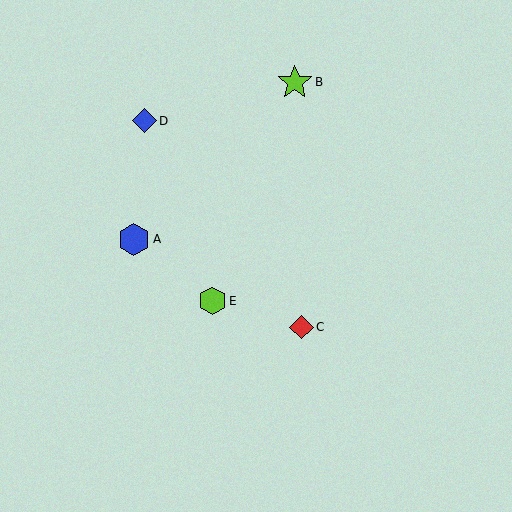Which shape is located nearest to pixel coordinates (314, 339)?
The red diamond (labeled C) at (302, 327) is nearest to that location.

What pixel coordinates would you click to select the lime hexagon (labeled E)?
Click at (213, 301) to select the lime hexagon E.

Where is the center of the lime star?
The center of the lime star is at (295, 82).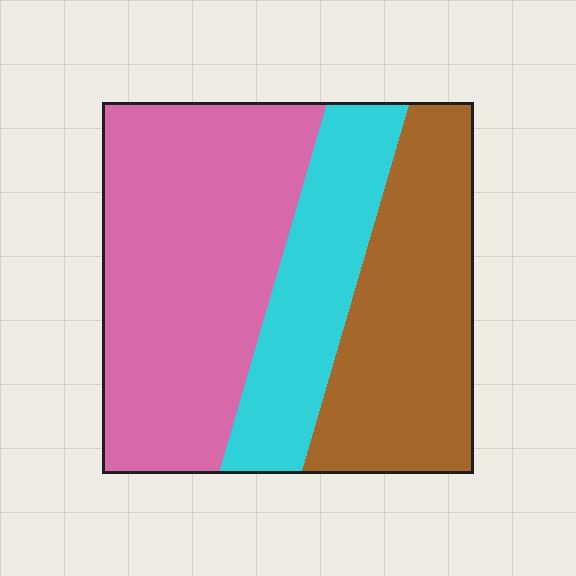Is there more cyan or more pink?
Pink.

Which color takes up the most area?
Pink, at roughly 45%.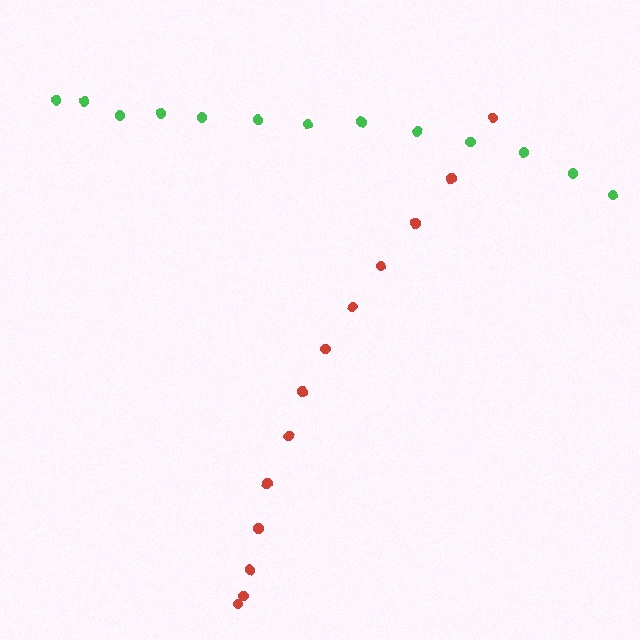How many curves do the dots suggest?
There are 2 distinct paths.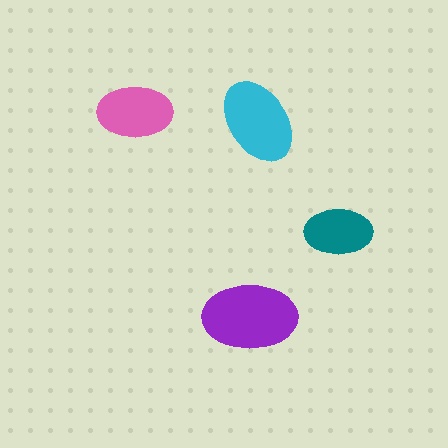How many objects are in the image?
There are 4 objects in the image.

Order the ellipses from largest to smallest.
the purple one, the cyan one, the pink one, the teal one.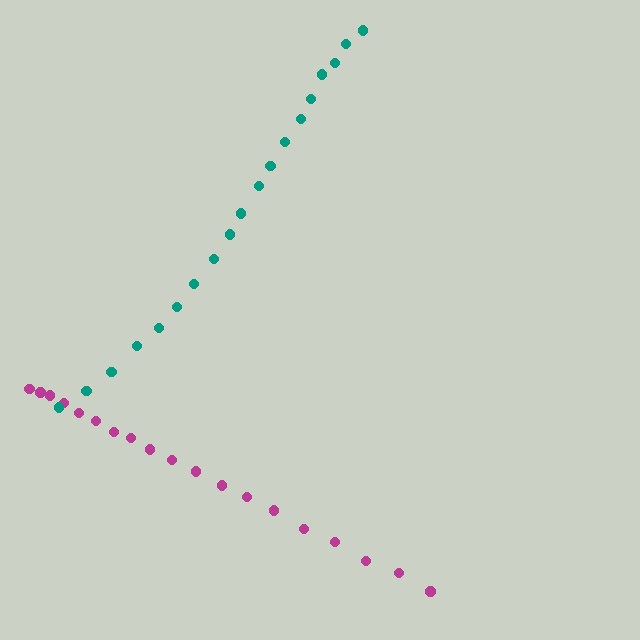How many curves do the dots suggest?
There are 2 distinct paths.